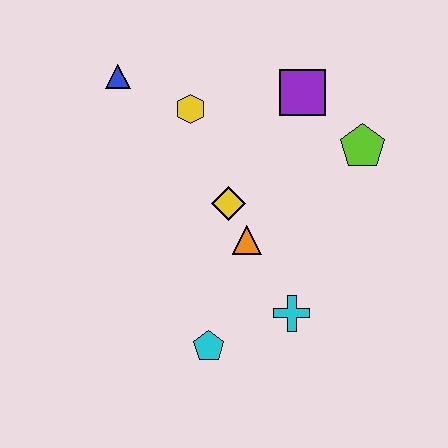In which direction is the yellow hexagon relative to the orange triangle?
The yellow hexagon is above the orange triangle.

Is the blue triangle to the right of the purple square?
No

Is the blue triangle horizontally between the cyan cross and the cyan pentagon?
No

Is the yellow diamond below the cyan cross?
No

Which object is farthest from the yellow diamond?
The blue triangle is farthest from the yellow diamond.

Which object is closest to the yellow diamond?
The orange triangle is closest to the yellow diamond.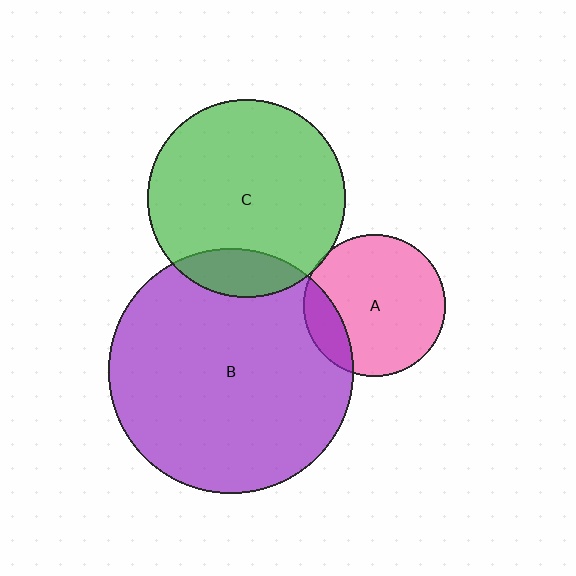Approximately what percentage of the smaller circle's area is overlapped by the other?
Approximately 15%.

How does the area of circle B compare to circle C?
Approximately 1.5 times.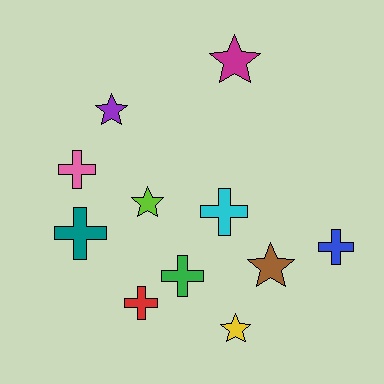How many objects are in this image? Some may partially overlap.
There are 11 objects.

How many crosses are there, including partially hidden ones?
There are 6 crosses.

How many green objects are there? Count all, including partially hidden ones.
There is 1 green object.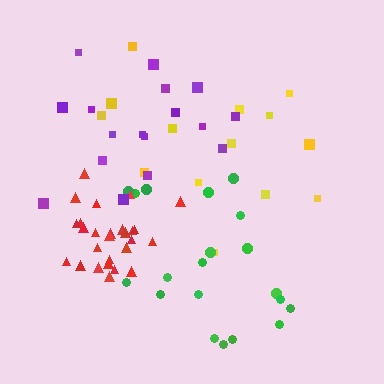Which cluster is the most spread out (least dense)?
Yellow.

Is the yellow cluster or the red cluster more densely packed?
Red.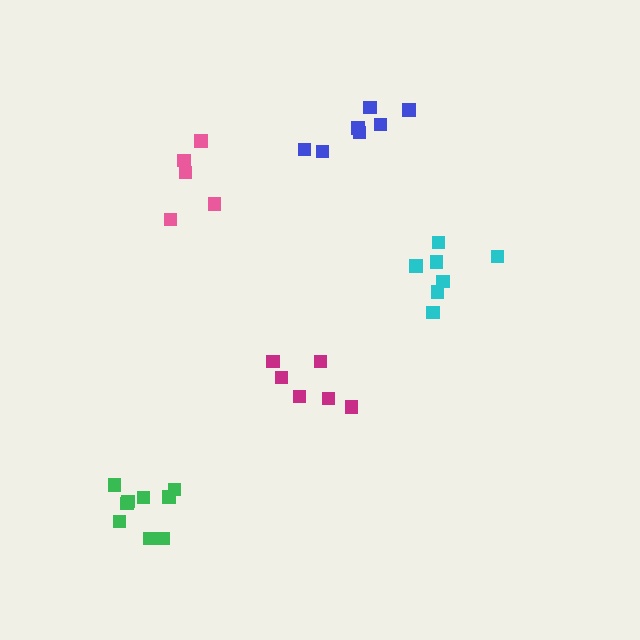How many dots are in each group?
Group 1: 9 dots, Group 2: 7 dots, Group 3: 7 dots, Group 4: 5 dots, Group 5: 6 dots (34 total).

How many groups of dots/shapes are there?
There are 5 groups.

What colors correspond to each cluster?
The clusters are colored: green, blue, cyan, pink, magenta.